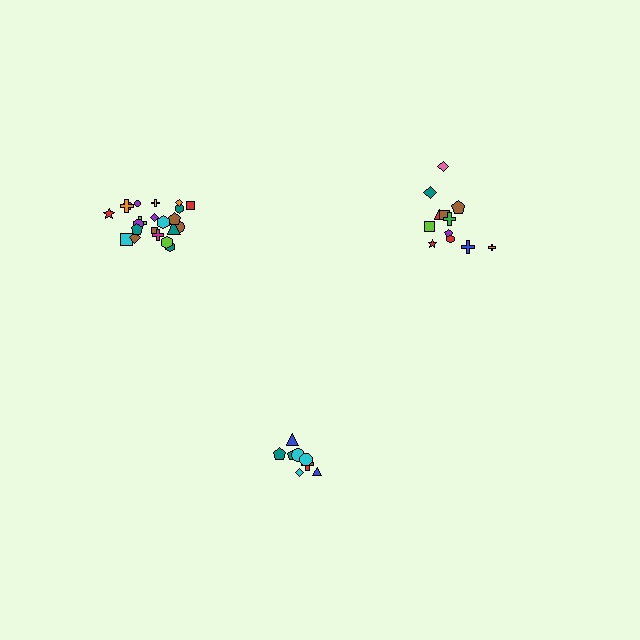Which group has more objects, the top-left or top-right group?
The top-left group.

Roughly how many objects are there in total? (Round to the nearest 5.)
Roughly 40 objects in total.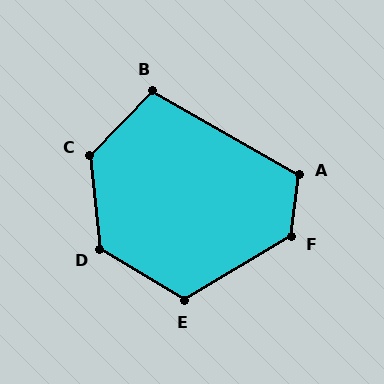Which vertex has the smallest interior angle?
B, at approximately 105 degrees.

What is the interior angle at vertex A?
Approximately 112 degrees (obtuse).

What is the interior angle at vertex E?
Approximately 118 degrees (obtuse).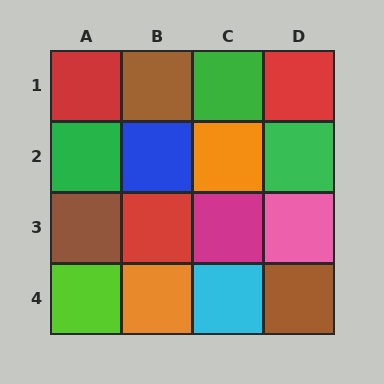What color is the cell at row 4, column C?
Cyan.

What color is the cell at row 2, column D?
Green.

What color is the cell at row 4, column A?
Lime.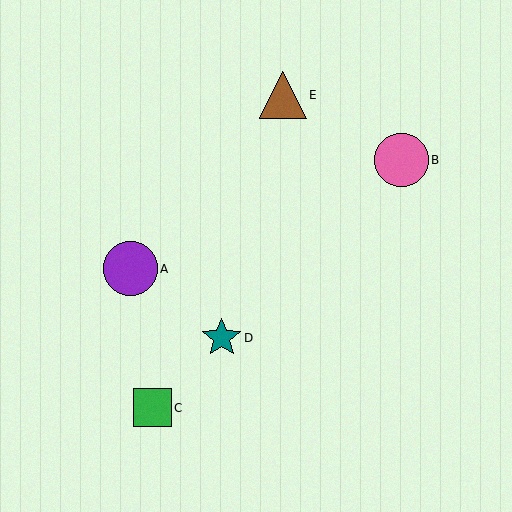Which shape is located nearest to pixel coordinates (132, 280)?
The purple circle (labeled A) at (130, 269) is nearest to that location.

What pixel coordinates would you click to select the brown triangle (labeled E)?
Click at (283, 95) to select the brown triangle E.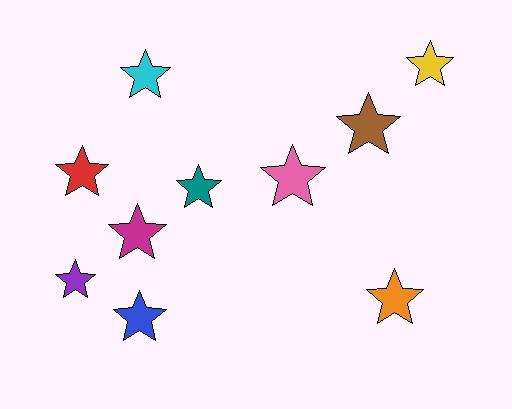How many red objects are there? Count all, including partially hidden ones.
There is 1 red object.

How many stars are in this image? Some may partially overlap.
There are 10 stars.